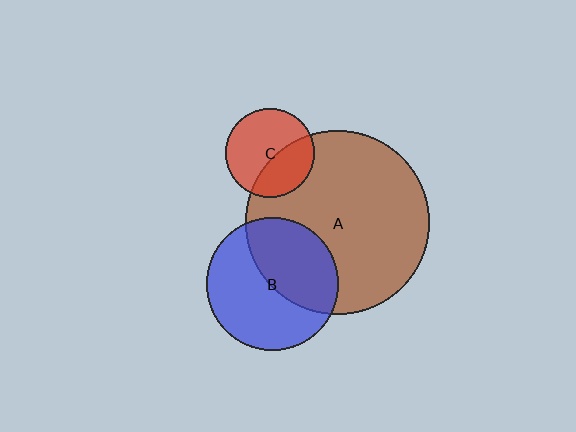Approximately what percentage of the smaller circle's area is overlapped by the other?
Approximately 45%.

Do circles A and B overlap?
Yes.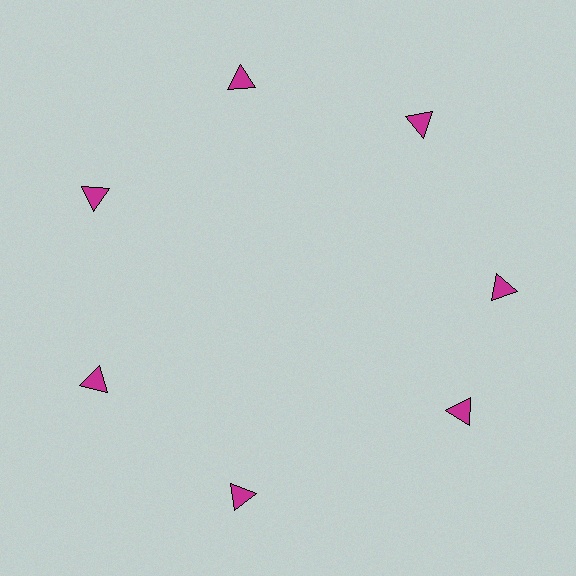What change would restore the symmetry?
The symmetry would be restored by rotating it back into even spacing with its neighbors so that all 7 triangles sit at equal angles and equal distance from the center.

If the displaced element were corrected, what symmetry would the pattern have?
It would have 7-fold rotational symmetry — the pattern would map onto itself every 51 degrees.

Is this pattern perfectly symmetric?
No. The 7 magenta triangles are arranged in a ring, but one element near the 5 o'clock position is rotated out of alignment along the ring, breaking the 7-fold rotational symmetry.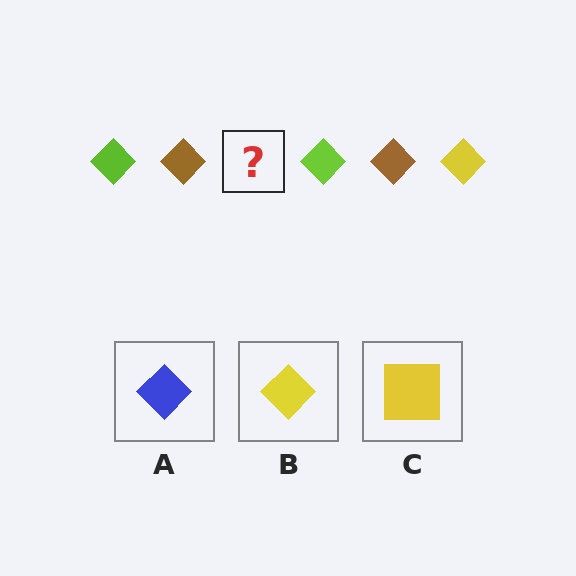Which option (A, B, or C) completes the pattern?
B.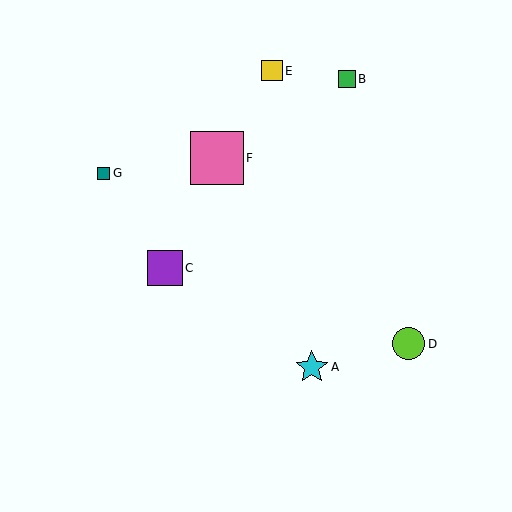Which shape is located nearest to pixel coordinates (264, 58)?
The yellow square (labeled E) at (272, 71) is nearest to that location.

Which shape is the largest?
The pink square (labeled F) is the largest.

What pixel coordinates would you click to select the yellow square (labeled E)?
Click at (272, 71) to select the yellow square E.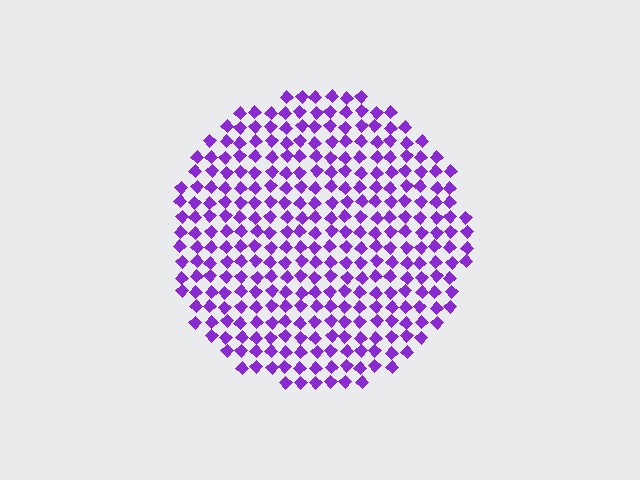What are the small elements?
The small elements are diamonds.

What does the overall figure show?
The overall figure shows a circle.